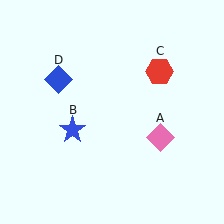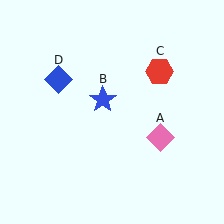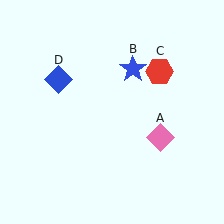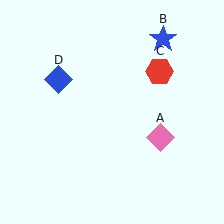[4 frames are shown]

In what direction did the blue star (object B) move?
The blue star (object B) moved up and to the right.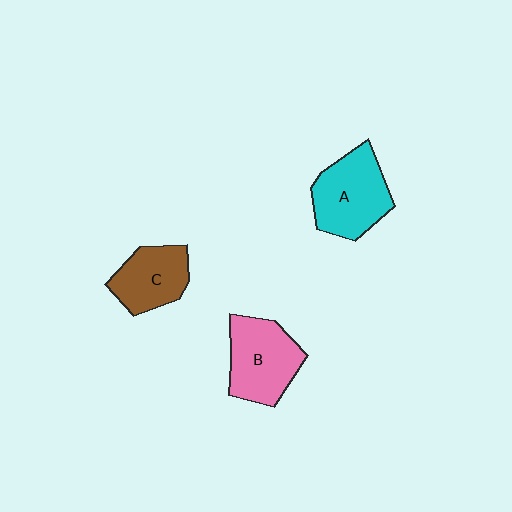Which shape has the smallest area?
Shape C (brown).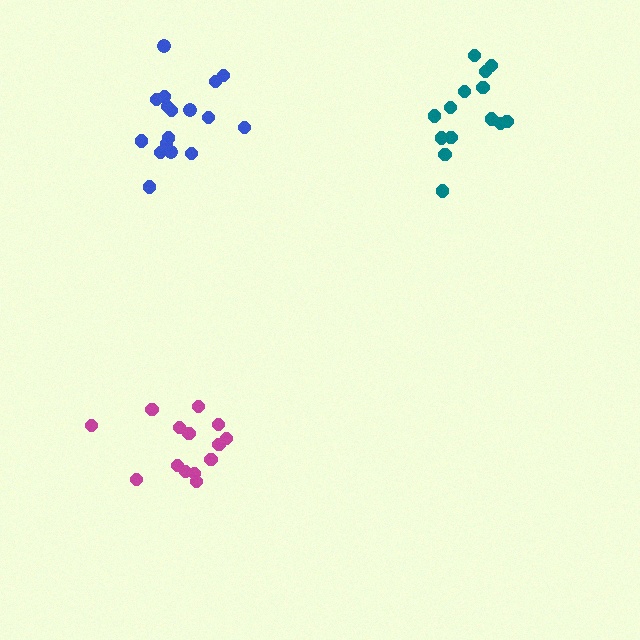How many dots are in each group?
Group 1: 14 dots, Group 2: 14 dots, Group 3: 17 dots (45 total).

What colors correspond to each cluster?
The clusters are colored: magenta, teal, blue.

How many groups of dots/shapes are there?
There are 3 groups.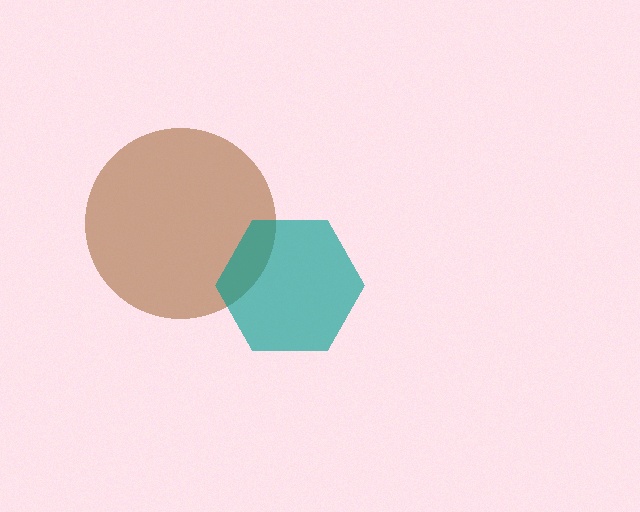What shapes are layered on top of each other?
The layered shapes are: a brown circle, a teal hexagon.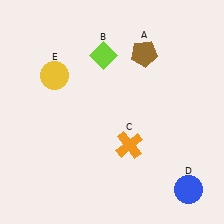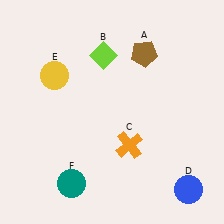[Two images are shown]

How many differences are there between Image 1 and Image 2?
There is 1 difference between the two images.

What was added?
A teal circle (F) was added in Image 2.